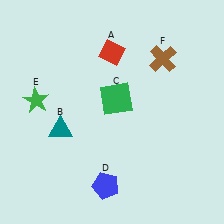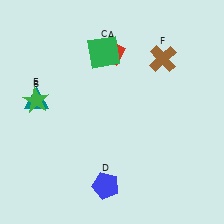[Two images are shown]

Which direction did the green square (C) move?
The green square (C) moved up.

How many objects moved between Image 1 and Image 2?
2 objects moved between the two images.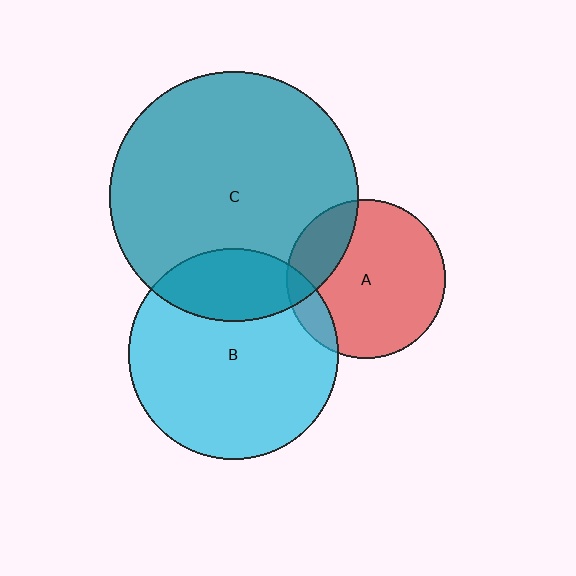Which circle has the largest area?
Circle C (teal).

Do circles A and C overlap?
Yes.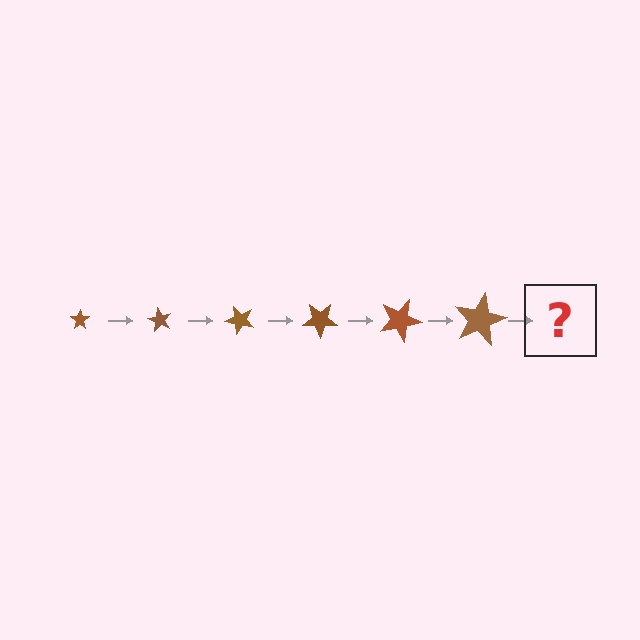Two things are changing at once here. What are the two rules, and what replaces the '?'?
The two rules are that the star grows larger each step and it rotates 60 degrees each step. The '?' should be a star, larger than the previous one and rotated 360 degrees from the start.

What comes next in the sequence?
The next element should be a star, larger than the previous one and rotated 360 degrees from the start.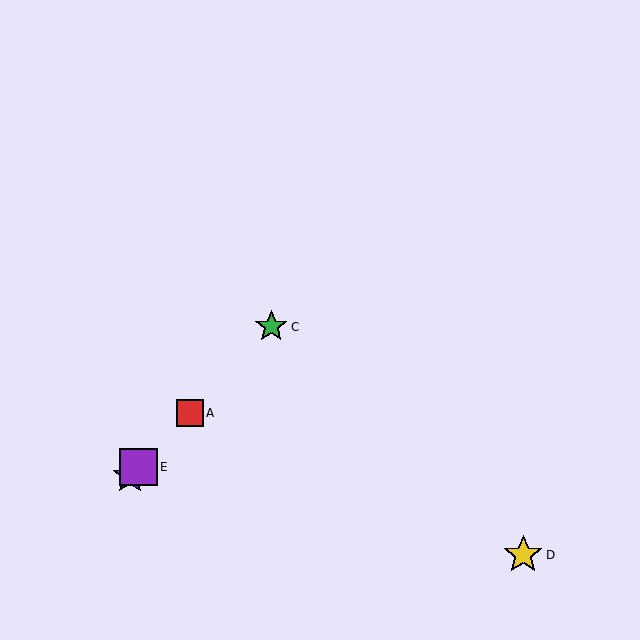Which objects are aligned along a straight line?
Objects A, B, C, E are aligned along a straight line.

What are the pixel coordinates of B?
Object B is at (130, 476).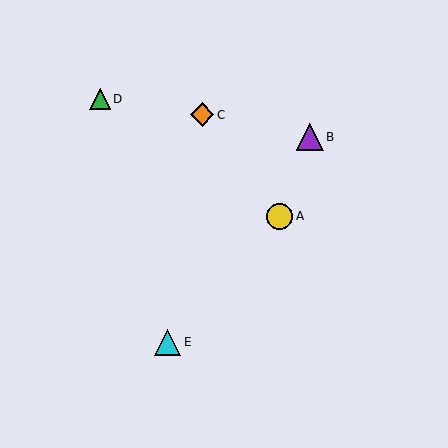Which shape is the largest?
The purple triangle (labeled B) is the largest.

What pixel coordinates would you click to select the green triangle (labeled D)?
Click at (100, 99) to select the green triangle D.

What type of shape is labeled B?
Shape B is a purple triangle.